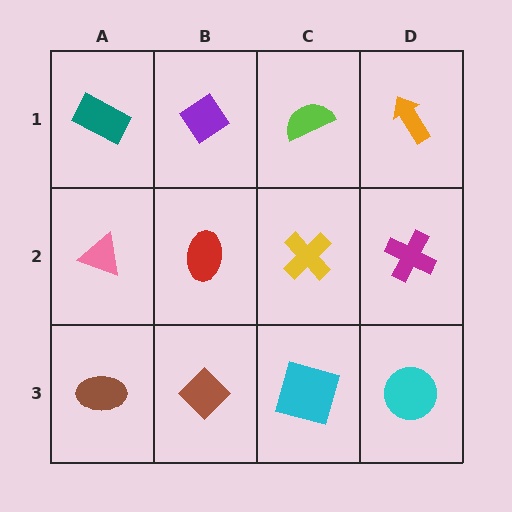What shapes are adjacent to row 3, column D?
A magenta cross (row 2, column D), a cyan square (row 3, column C).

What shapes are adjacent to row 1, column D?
A magenta cross (row 2, column D), a lime semicircle (row 1, column C).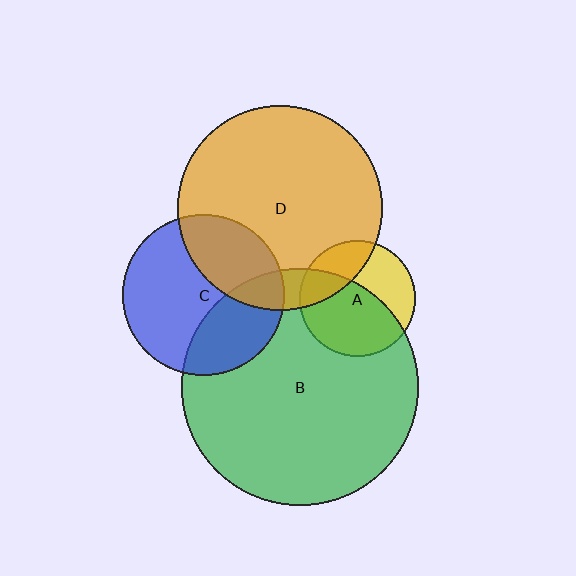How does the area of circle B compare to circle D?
Approximately 1.3 times.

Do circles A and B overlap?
Yes.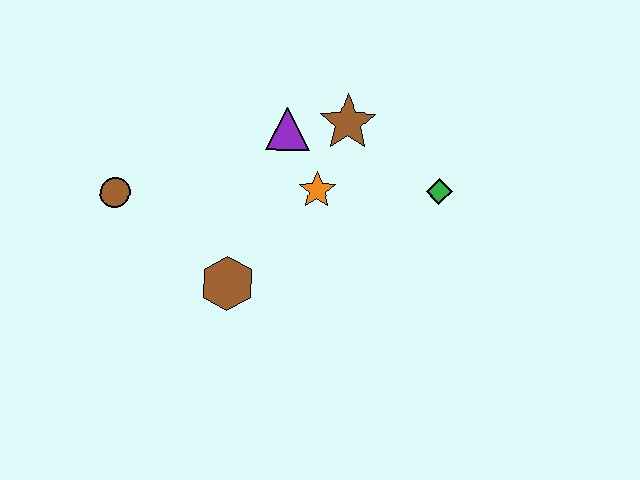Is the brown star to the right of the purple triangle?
Yes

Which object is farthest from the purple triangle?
The brown circle is farthest from the purple triangle.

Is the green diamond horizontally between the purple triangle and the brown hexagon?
No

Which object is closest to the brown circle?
The brown hexagon is closest to the brown circle.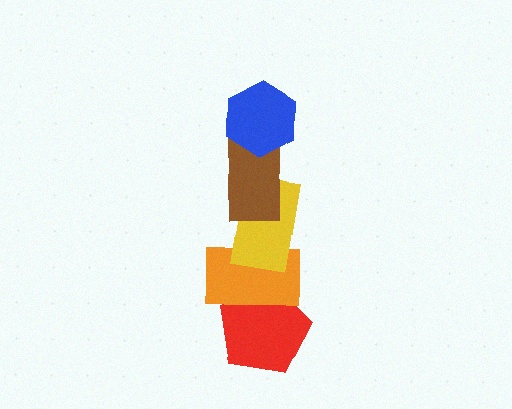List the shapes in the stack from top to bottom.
From top to bottom: the blue hexagon, the brown rectangle, the yellow rectangle, the orange rectangle, the red pentagon.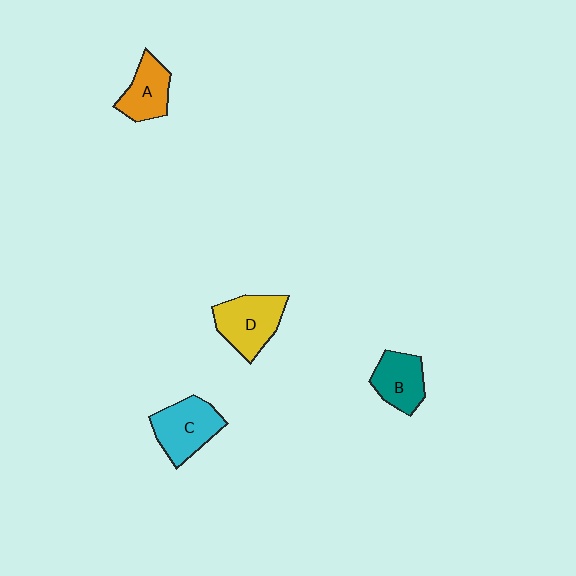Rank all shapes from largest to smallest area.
From largest to smallest: D (yellow), C (cyan), B (teal), A (orange).